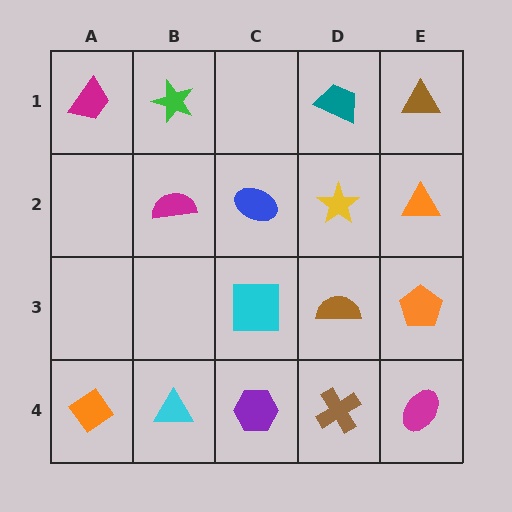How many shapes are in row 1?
4 shapes.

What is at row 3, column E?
An orange pentagon.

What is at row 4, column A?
An orange diamond.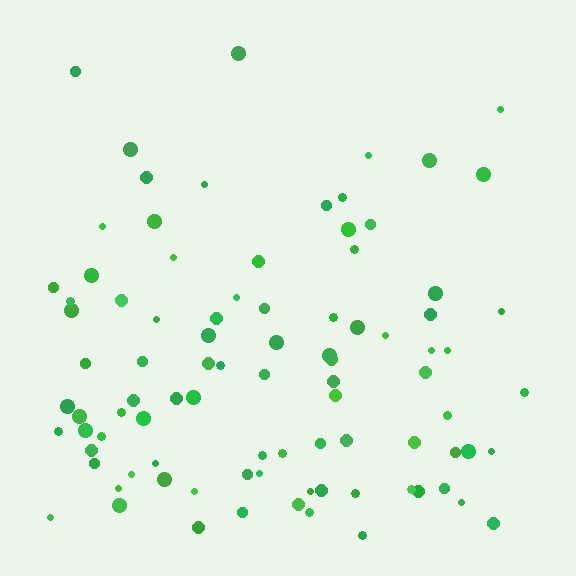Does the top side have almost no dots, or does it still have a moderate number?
Still a moderate number, just noticeably fewer than the bottom.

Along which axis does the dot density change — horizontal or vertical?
Vertical.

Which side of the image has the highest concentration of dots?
The bottom.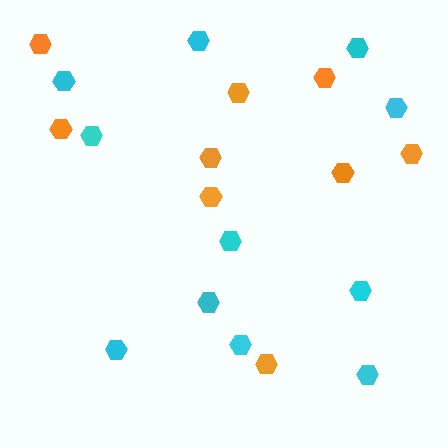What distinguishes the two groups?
There are 2 groups: one group of cyan hexagons (11) and one group of orange hexagons (9).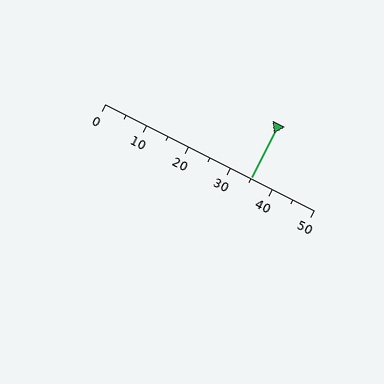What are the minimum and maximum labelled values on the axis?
The axis runs from 0 to 50.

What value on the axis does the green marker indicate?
The marker indicates approximately 35.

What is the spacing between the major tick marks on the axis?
The major ticks are spaced 10 apart.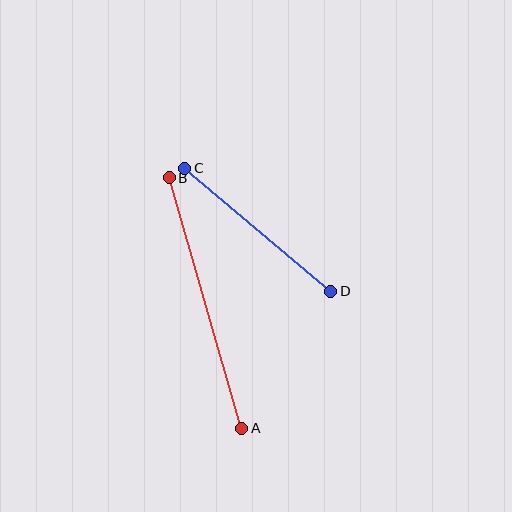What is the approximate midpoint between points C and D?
The midpoint is at approximately (258, 230) pixels.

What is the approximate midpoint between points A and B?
The midpoint is at approximately (206, 303) pixels.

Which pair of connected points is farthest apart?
Points A and B are farthest apart.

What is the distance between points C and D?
The distance is approximately 191 pixels.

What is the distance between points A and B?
The distance is approximately 261 pixels.